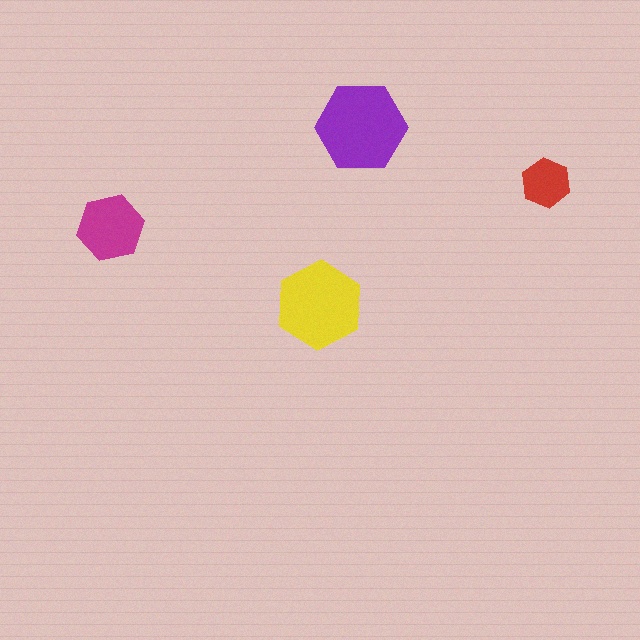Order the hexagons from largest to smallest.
the purple one, the yellow one, the magenta one, the red one.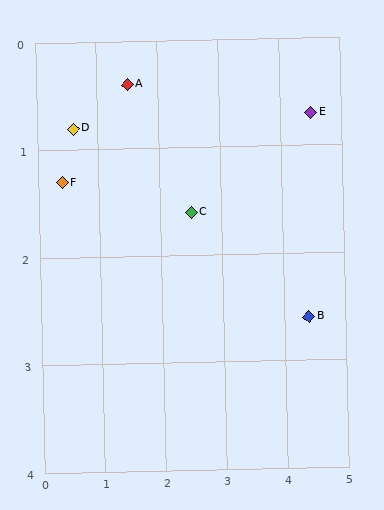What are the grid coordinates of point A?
Point A is at approximately (1.5, 0.4).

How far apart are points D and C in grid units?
Points D and C are about 2.1 grid units apart.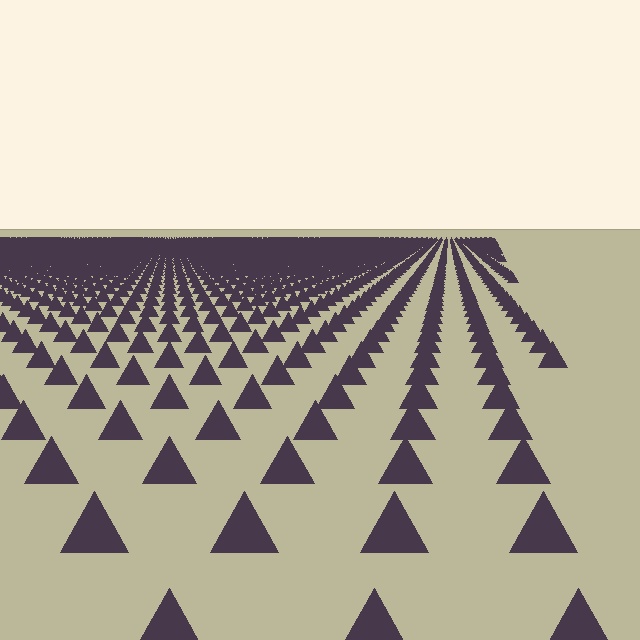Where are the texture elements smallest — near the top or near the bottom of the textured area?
Near the top.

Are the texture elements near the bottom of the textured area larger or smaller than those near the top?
Larger. Near the bottom, elements are closer to the viewer and appear at a bigger on-screen size.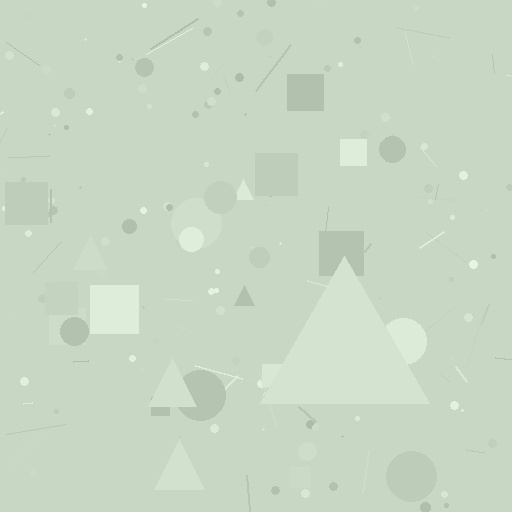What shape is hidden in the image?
A triangle is hidden in the image.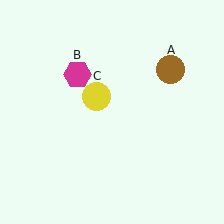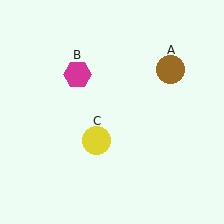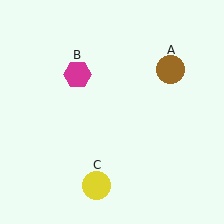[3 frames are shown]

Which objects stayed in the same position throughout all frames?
Brown circle (object A) and magenta hexagon (object B) remained stationary.